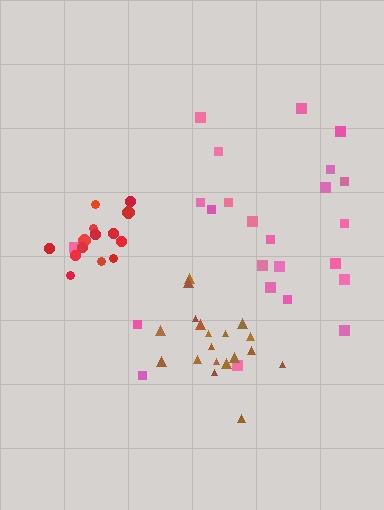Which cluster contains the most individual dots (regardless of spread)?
Pink (25).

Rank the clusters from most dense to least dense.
red, brown, pink.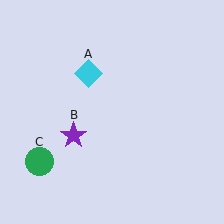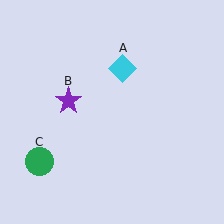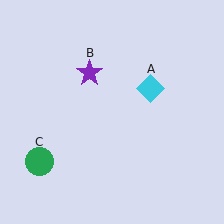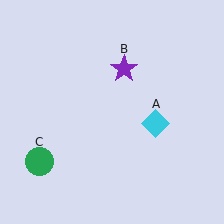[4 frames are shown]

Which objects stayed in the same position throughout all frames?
Green circle (object C) remained stationary.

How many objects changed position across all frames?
2 objects changed position: cyan diamond (object A), purple star (object B).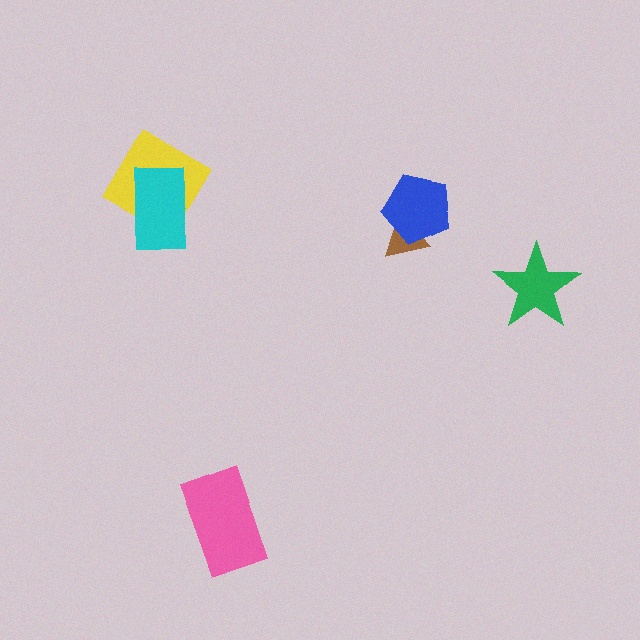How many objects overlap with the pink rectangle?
0 objects overlap with the pink rectangle.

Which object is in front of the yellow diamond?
The cyan rectangle is in front of the yellow diamond.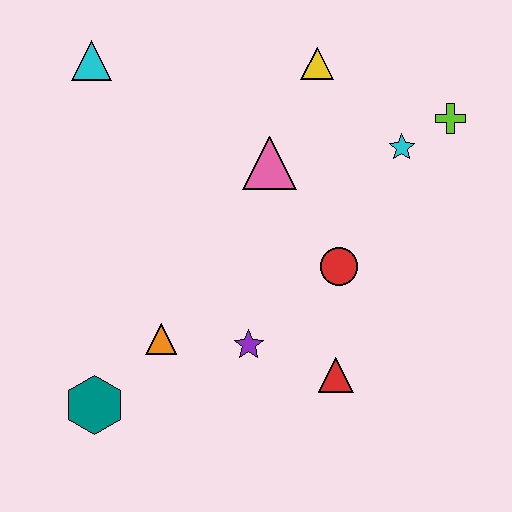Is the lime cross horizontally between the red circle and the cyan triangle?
No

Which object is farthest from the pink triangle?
The teal hexagon is farthest from the pink triangle.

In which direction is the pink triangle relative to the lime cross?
The pink triangle is to the left of the lime cross.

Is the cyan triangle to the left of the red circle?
Yes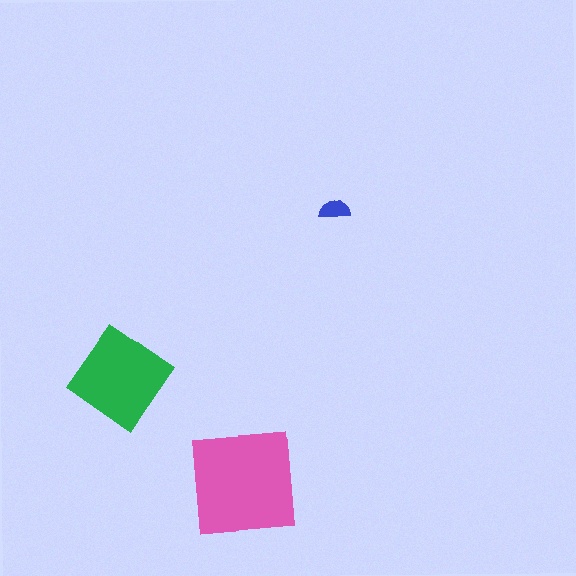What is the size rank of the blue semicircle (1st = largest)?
3rd.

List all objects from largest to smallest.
The pink square, the green diamond, the blue semicircle.